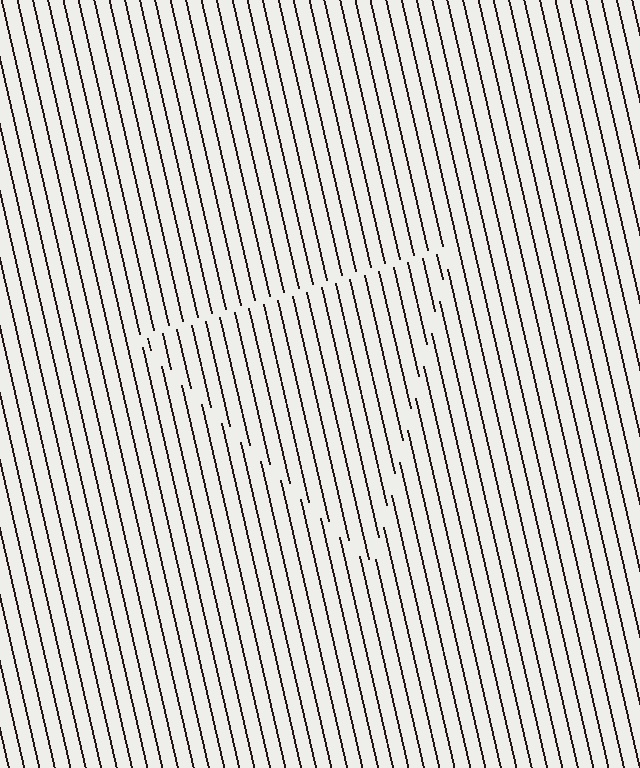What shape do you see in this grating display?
An illusory triangle. The interior of the shape contains the same grating, shifted by half a period — the contour is defined by the phase discontinuity where line-ends from the inner and outer gratings abut.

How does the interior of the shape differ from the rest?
The interior of the shape contains the same grating, shifted by half a period — the contour is defined by the phase discontinuity where line-ends from the inner and outer gratings abut.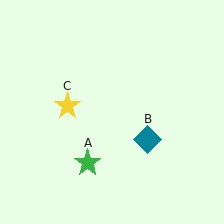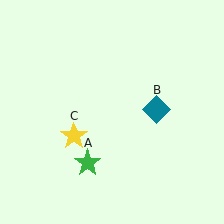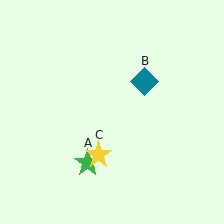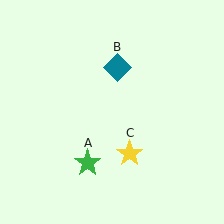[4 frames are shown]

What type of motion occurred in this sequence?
The teal diamond (object B), yellow star (object C) rotated counterclockwise around the center of the scene.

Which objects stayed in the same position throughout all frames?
Green star (object A) remained stationary.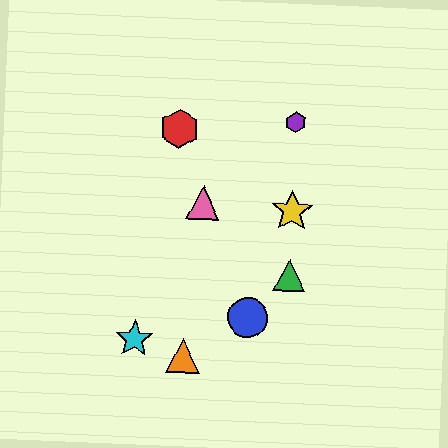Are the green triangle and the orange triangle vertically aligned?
No, the green triangle is at x≈289 and the orange triangle is at x≈183.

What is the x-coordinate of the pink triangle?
The pink triangle is at x≈203.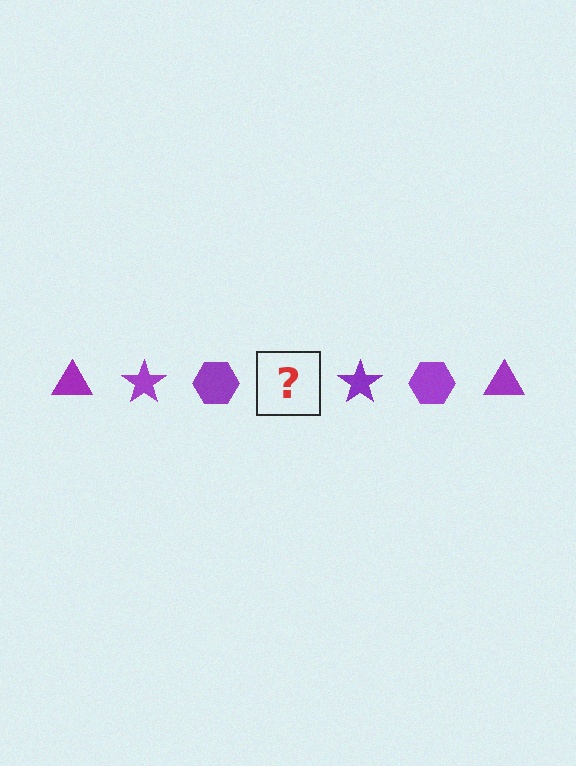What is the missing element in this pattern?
The missing element is a purple triangle.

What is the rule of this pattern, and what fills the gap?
The rule is that the pattern cycles through triangle, star, hexagon shapes in purple. The gap should be filled with a purple triangle.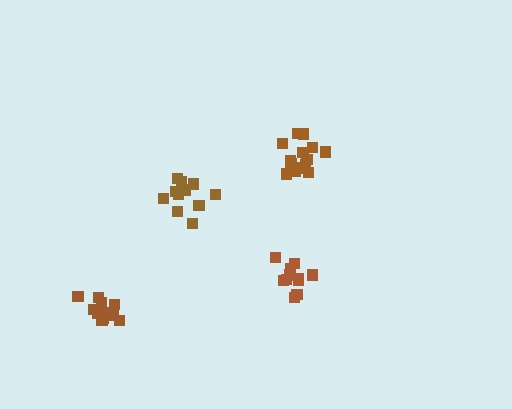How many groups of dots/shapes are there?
There are 4 groups.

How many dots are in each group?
Group 1: 14 dots, Group 2: 12 dots, Group 3: 11 dots, Group 4: 11 dots (48 total).